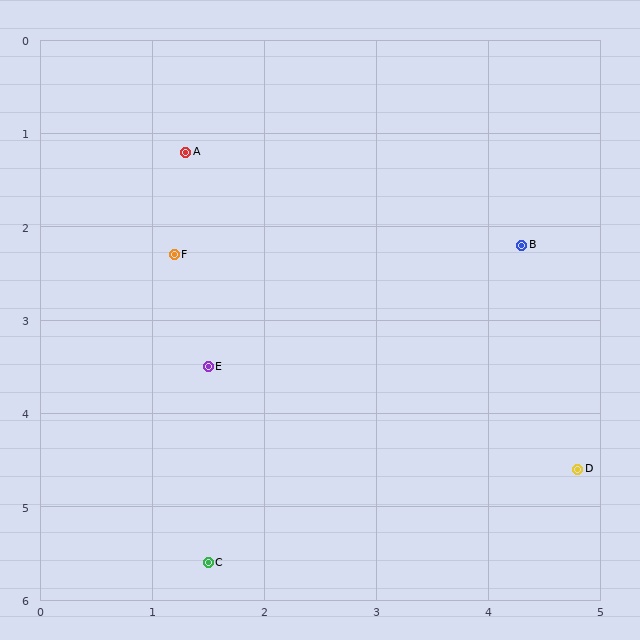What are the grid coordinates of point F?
Point F is at approximately (1.2, 2.3).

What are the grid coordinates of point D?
Point D is at approximately (4.8, 4.6).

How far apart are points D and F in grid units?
Points D and F are about 4.3 grid units apart.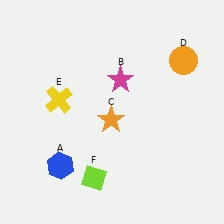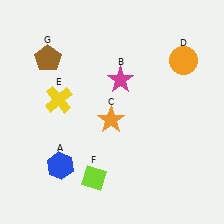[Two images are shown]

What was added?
A brown pentagon (G) was added in Image 2.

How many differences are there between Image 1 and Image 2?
There is 1 difference between the two images.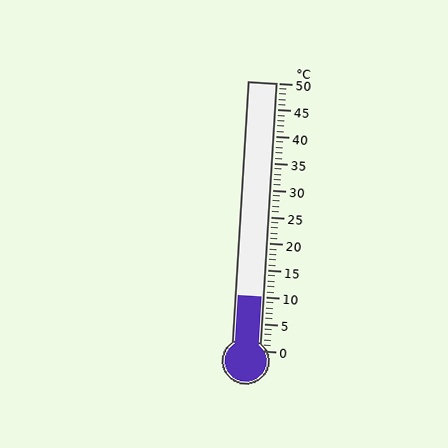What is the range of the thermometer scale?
The thermometer scale ranges from 0°C to 50°C.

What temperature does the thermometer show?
The thermometer shows approximately 10°C.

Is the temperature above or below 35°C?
The temperature is below 35°C.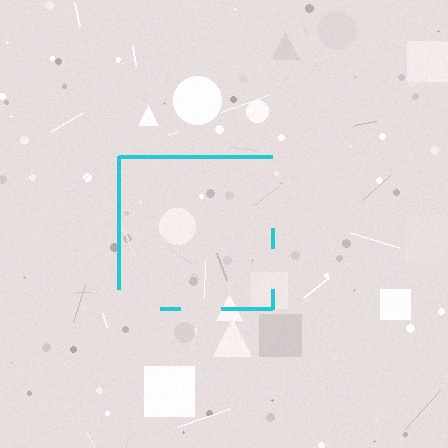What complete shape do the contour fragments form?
The contour fragments form a square.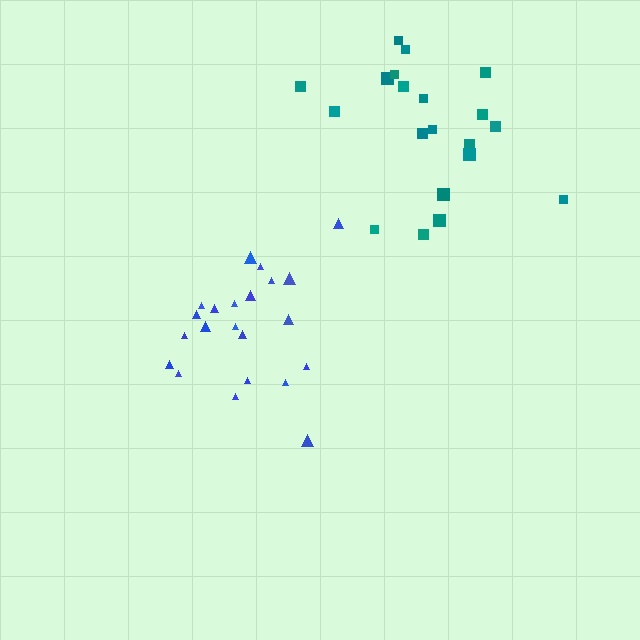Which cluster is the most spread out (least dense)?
Teal.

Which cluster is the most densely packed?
Blue.